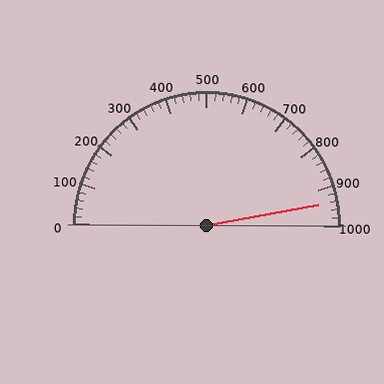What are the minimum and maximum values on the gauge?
The gauge ranges from 0 to 1000.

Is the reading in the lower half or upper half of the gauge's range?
The reading is in the upper half of the range (0 to 1000).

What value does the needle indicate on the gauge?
The needle indicates approximately 940.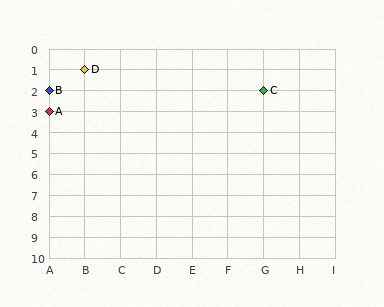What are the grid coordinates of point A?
Point A is at grid coordinates (A, 3).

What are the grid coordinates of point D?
Point D is at grid coordinates (B, 1).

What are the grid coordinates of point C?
Point C is at grid coordinates (G, 2).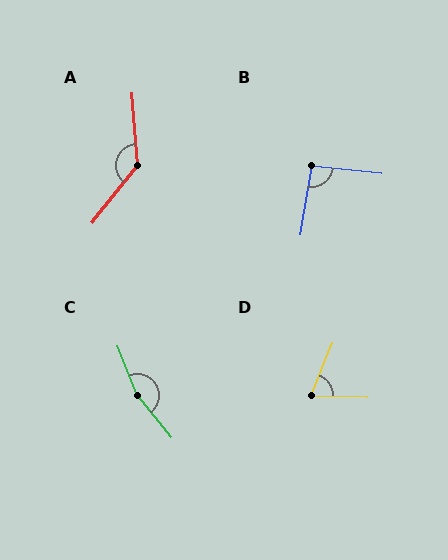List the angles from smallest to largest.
D (70°), B (94°), A (138°), C (163°).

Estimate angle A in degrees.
Approximately 138 degrees.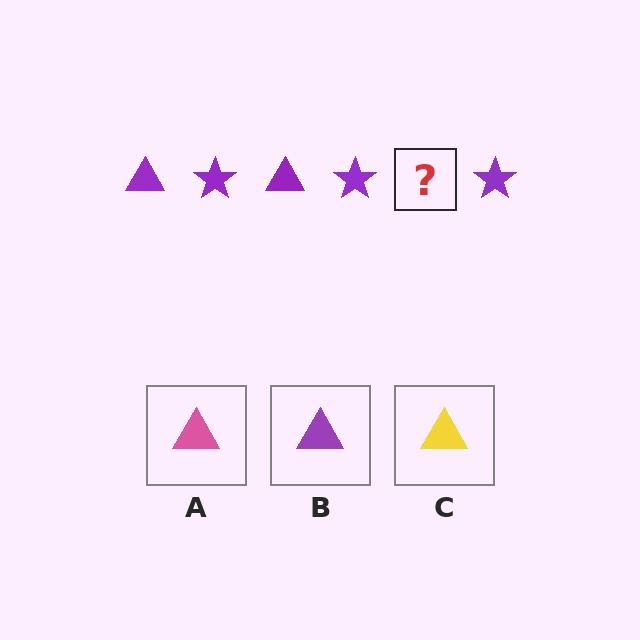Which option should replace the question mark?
Option B.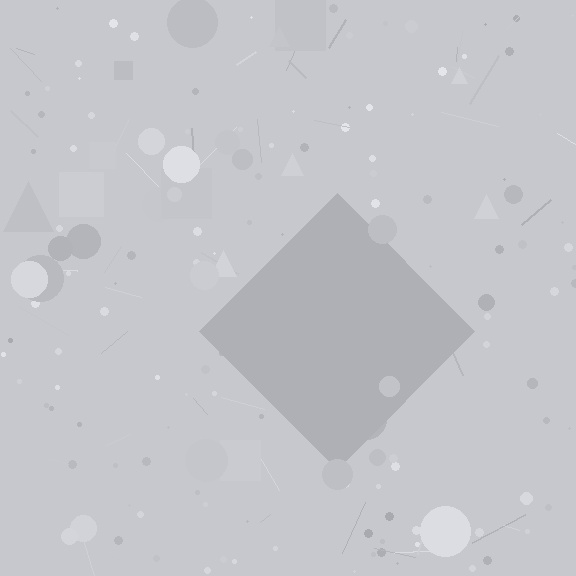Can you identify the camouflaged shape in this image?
The camouflaged shape is a diamond.